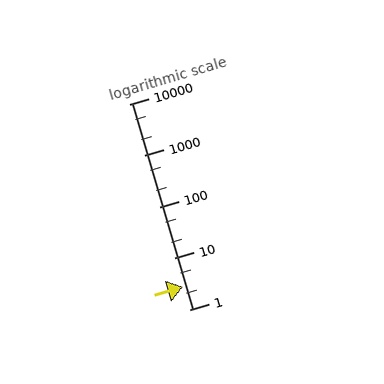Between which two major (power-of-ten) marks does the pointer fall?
The pointer is between 1 and 10.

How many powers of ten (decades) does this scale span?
The scale spans 4 decades, from 1 to 10000.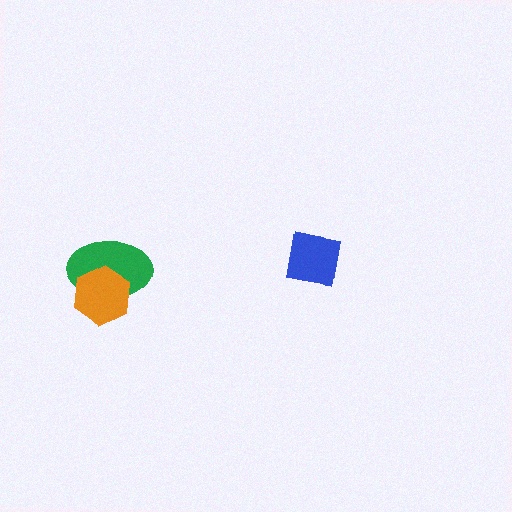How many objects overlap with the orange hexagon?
1 object overlaps with the orange hexagon.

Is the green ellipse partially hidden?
Yes, it is partially covered by another shape.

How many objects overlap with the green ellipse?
1 object overlaps with the green ellipse.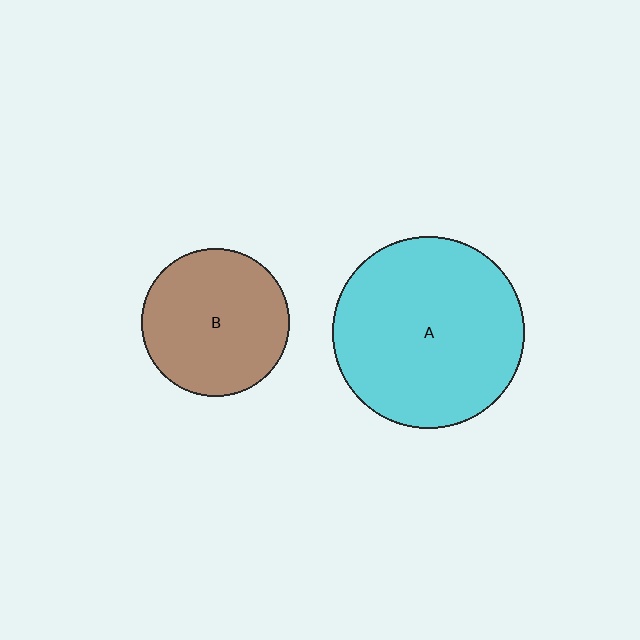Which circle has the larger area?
Circle A (cyan).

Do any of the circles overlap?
No, none of the circles overlap.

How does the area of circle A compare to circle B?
Approximately 1.7 times.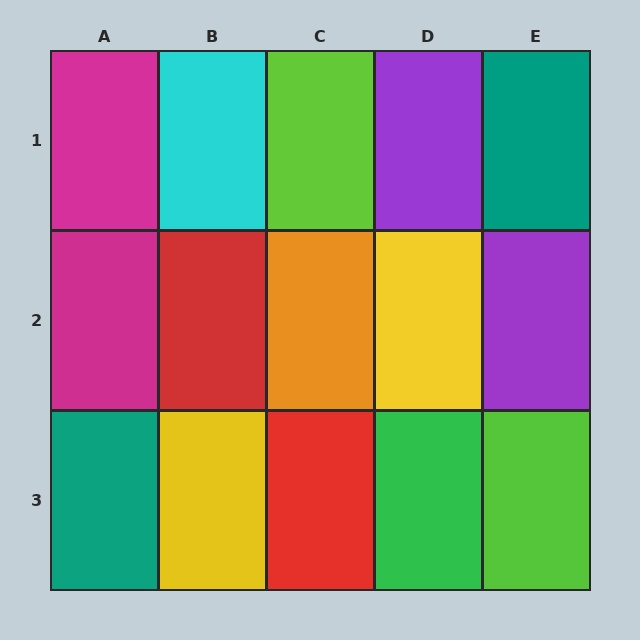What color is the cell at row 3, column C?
Red.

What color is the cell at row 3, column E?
Lime.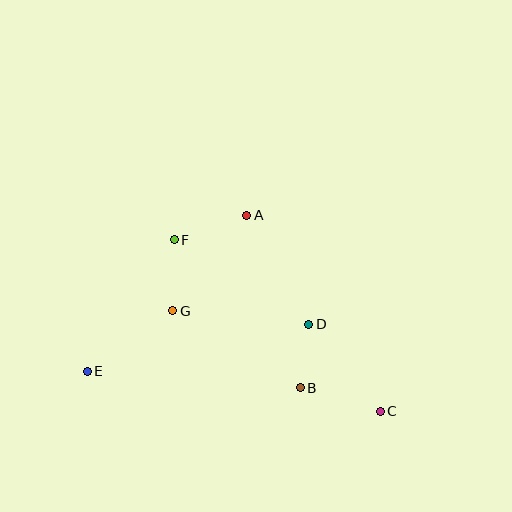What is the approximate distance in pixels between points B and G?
The distance between B and G is approximately 149 pixels.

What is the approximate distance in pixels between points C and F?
The distance between C and F is approximately 268 pixels.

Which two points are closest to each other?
Points B and D are closest to each other.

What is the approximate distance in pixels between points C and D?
The distance between C and D is approximately 112 pixels.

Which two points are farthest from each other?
Points C and E are farthest from each other.